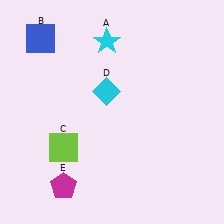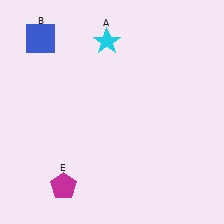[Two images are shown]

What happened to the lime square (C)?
The lime square (C) was removed in Image 2. It was in the bottom-left area of Image 1.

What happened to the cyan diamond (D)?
The cyan diamond (D) was removed in Image 2. It was in the top-left area of Image 1.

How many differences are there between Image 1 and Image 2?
There are 2 differences between the two images.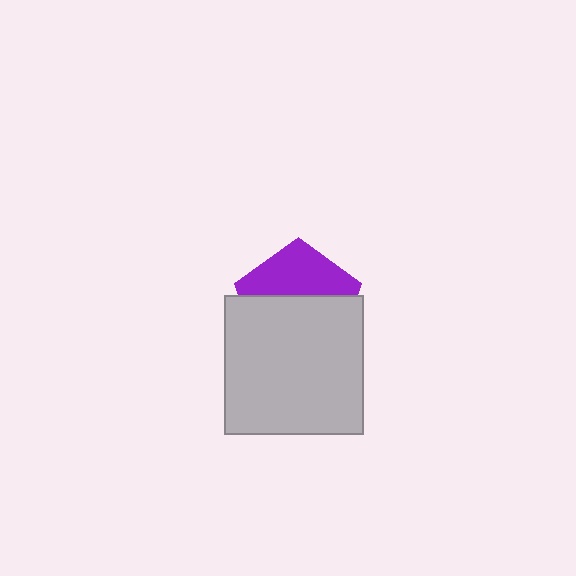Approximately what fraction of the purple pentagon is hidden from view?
Roughly 59% of the purple pentagon is hidden behind the light gray square.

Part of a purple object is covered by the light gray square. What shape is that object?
It is a pentagon.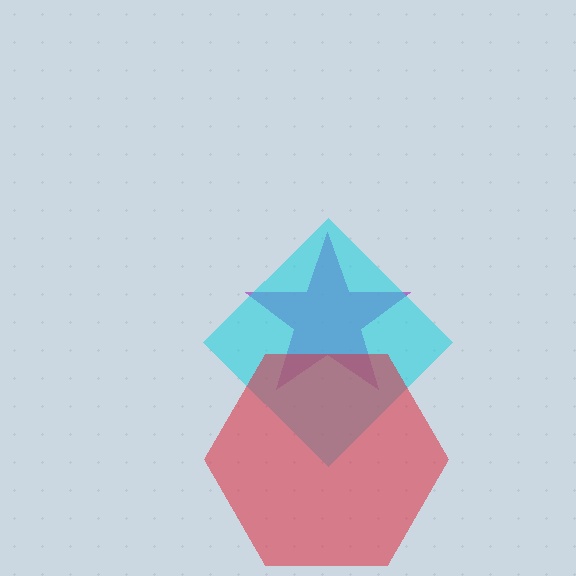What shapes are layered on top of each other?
The layered shapes are: a purple star, a cyan diamond, a red hexagon.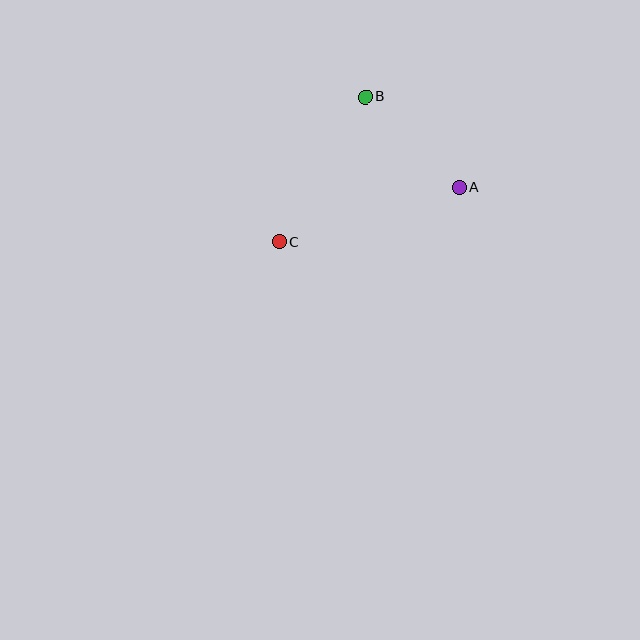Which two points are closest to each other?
Points A and B are closest to each other.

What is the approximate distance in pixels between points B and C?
The distance between B and C is approximately 169 pixels.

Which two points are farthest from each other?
Points A and C are farthest from each other.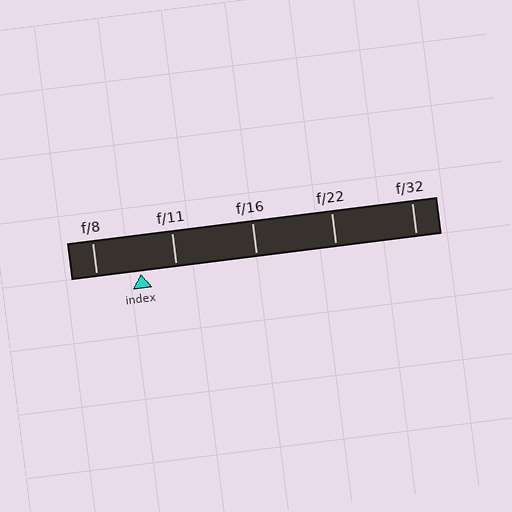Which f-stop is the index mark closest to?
The index mark is closest to f/11.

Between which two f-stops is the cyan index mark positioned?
The index mark is between f/8 and f/11.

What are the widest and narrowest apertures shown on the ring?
The widest aperture shown is f/8 and the narrowest is f/32.